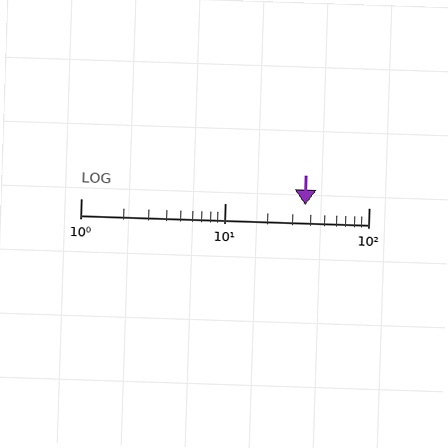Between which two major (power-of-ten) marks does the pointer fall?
The pointer is between 10 and 100.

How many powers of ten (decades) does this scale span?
The scale spans 2 decades, from 1 to 100.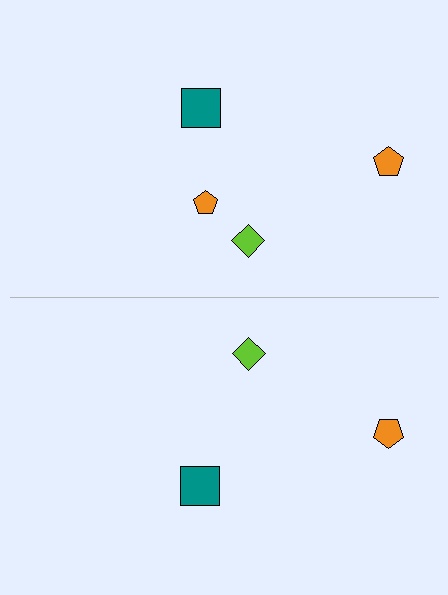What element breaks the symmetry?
A orange pentagon is missing from the bottom side.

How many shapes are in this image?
There are 7 shapes in this image.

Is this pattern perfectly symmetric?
No, the pattern is not perfectly symmetric. A orange pentagon is missing from the bottom side.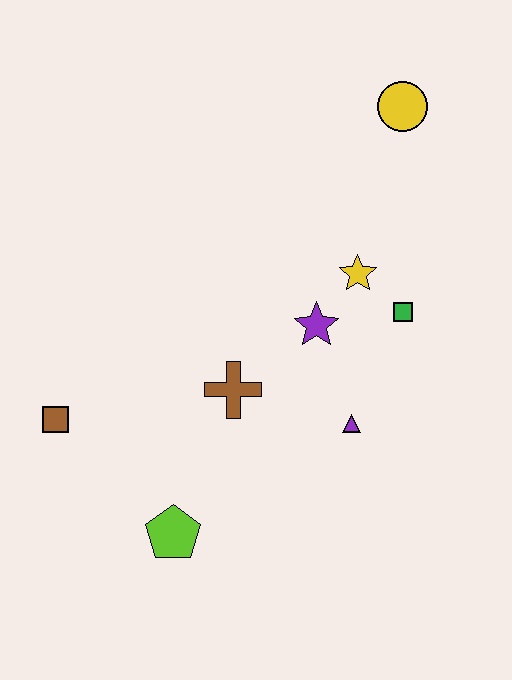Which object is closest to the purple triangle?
The purple star is closest to the purple triangle.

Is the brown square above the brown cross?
No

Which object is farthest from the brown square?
The yellow circle is farthest from the brown square.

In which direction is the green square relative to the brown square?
The green square is to the right of the brown square.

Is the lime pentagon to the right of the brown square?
Yes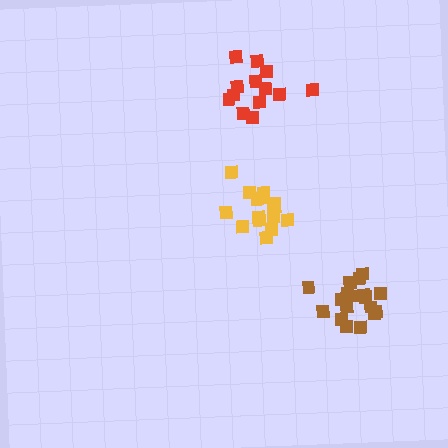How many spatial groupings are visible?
There are 3 spatial groupings.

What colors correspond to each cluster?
The clusters are colored: brown, yellow, red.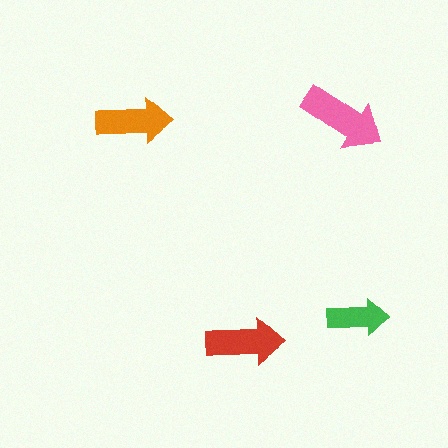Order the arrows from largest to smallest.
the pink one, the red one, the orange one, the green one.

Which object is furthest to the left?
The orange arrow is leftmost.